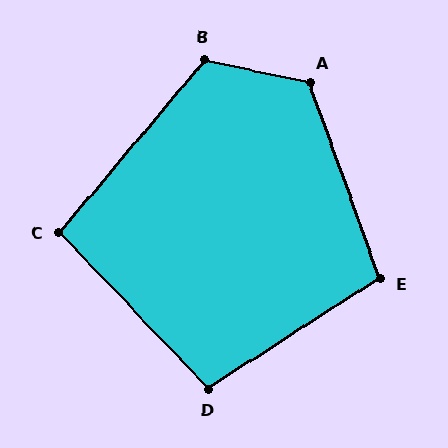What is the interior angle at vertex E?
Approximately 103 degrees (obtuse).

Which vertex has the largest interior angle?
A, at approximately 122 degrees.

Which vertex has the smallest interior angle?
C, at approximately 96 degrees.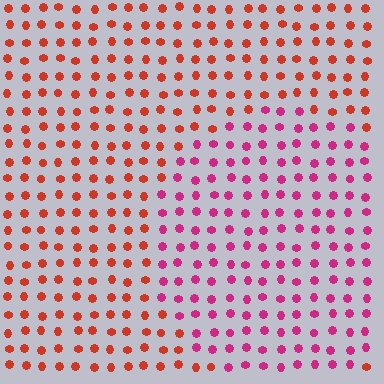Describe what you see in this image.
The image is filled with small red elements in a uniform arrangement. A circle-shaped region is visible where the elements are tinted to a slightly different hue, forming a subtle color boundary.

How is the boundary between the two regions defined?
The boundary is defined purely by a slight shift in hue (about 40 degrees). Spacing, size, and orientation are identical on both sides.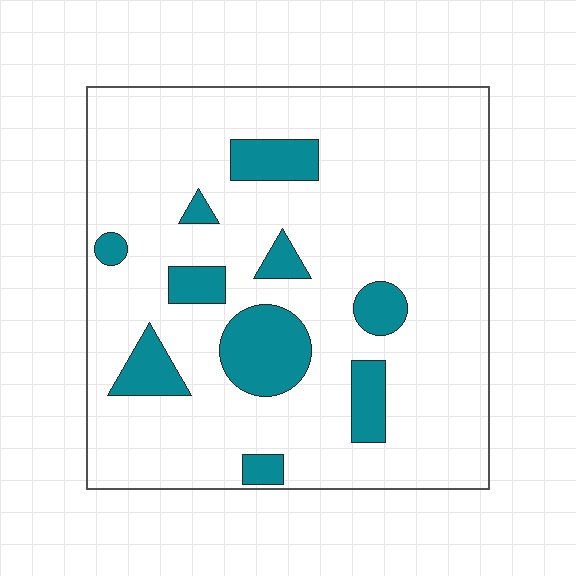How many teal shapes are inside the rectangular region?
10.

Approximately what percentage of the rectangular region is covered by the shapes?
Approximately 15%.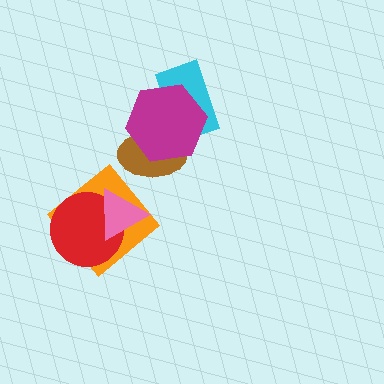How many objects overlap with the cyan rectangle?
2 objects overlap with the cyan rectangle.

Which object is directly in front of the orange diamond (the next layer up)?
The red circle is directly in front of the orange diamond.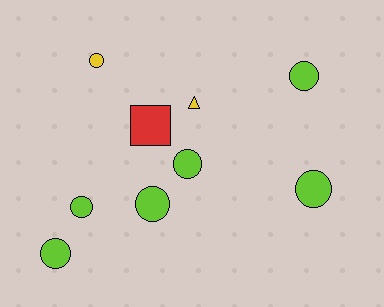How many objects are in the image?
There are 9 objects.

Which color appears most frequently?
Lime, with 6 objects.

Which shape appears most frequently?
Circle, with 7 objects.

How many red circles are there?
There are no red circles.